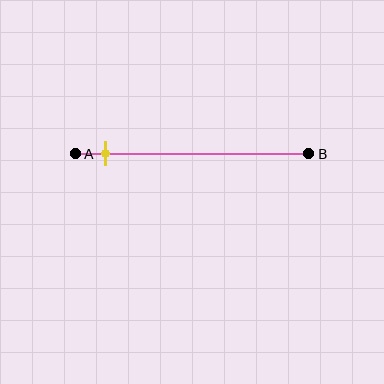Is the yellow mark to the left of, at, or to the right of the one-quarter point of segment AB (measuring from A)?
The yellow mark is to the left of the one-quarter point of segment AB.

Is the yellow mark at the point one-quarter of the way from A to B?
No, the mark is at about 15% from A, not at the 25% one-quarter point.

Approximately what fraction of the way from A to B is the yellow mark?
The yellow mark is approximately 15% of the way from A to B.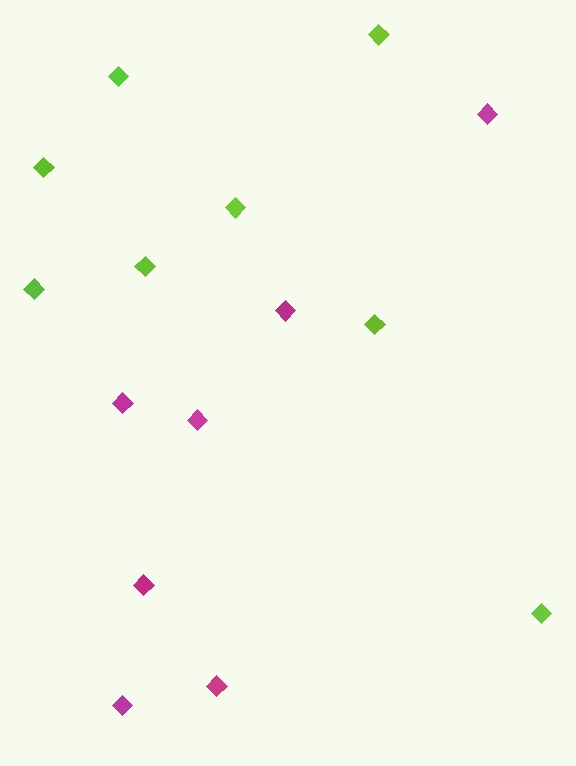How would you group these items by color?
There are 2 groups: one group of magenta diamonds (7) and one group of lime diamonds (8).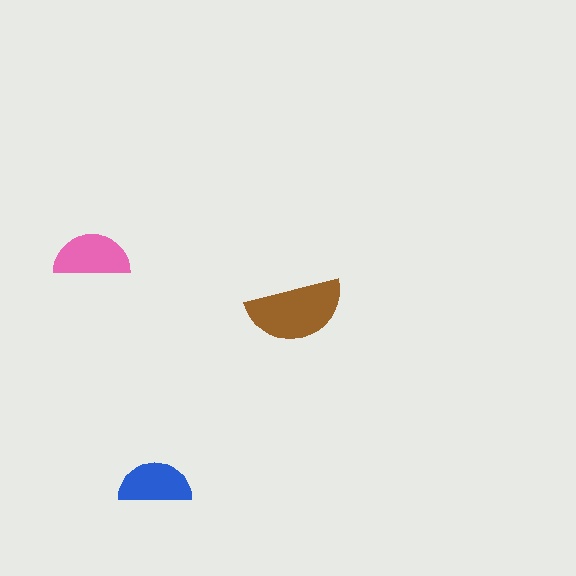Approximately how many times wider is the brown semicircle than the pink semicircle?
About 1.5 times wider.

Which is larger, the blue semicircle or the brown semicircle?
The brown one.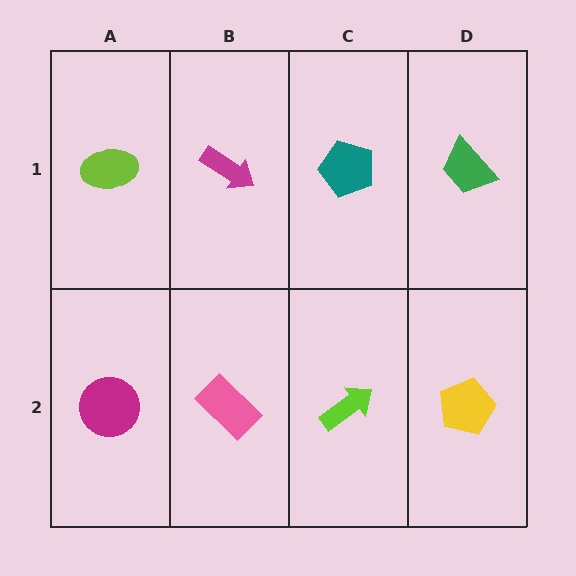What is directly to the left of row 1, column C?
A magenta arrow.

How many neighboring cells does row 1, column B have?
3.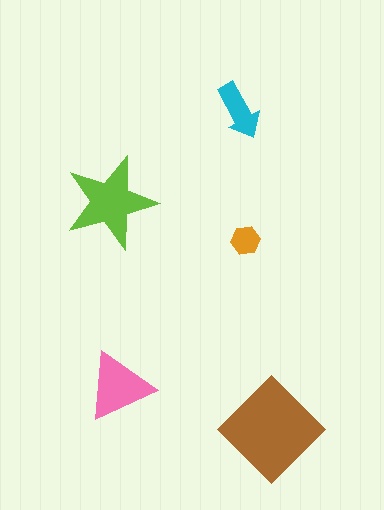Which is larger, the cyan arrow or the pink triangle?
The pink triangle.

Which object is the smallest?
The orange hexagon.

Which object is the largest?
The brown diamond.